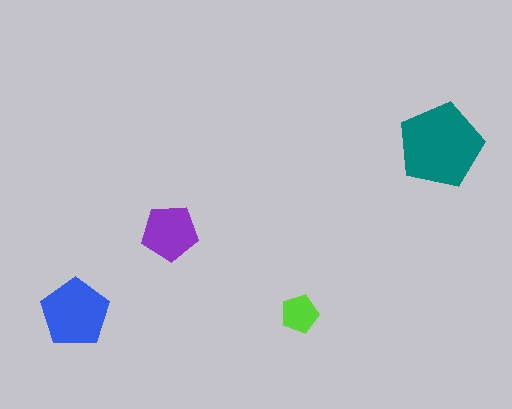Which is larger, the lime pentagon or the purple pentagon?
The purple one.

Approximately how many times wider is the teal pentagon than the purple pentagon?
About 1.5 times wider.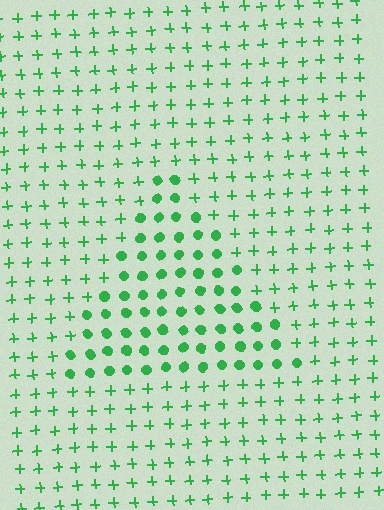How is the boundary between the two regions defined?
The boundary is defined by a change in element shape: circles inside vs. plus signs outside. All elements share the same color and spacing.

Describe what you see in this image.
The image is filled with small green elements arranged in a uniform grid. A triangle-shaped region contains circles, while the surrounding area contains plus signs. The boundary is defined purely by the change in element shape.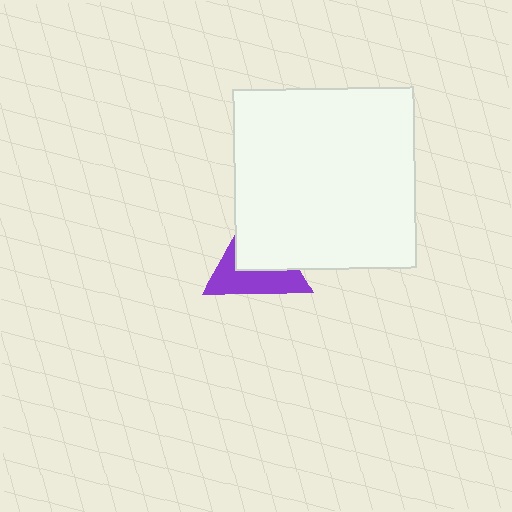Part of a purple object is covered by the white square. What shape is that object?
It is a triangle.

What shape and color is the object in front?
The object in front is a white square.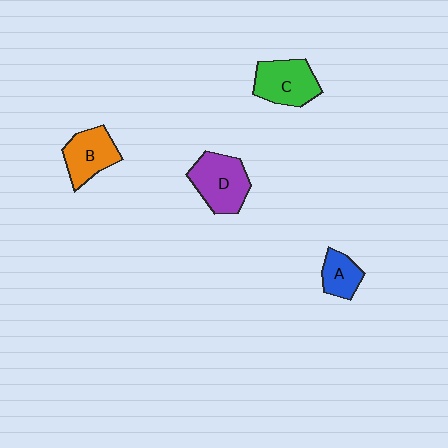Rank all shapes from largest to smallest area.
From largest to smallest: D (purple), C (green), B (orange), A (blue).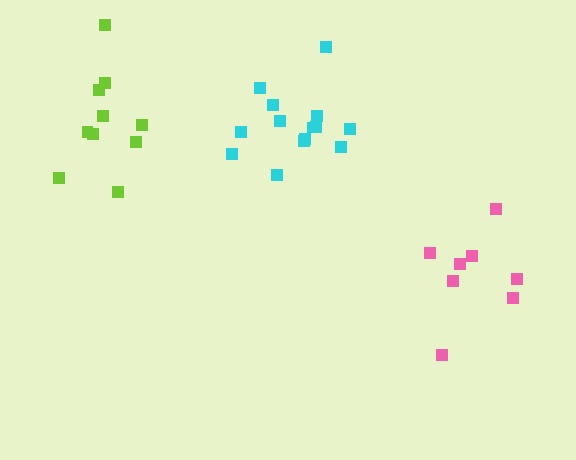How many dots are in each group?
Group 1: 14 dots, Group 2: 10 dots, Group 3: 8 dots (32 total).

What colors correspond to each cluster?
The clusters are colored: cyan, lime, pink.